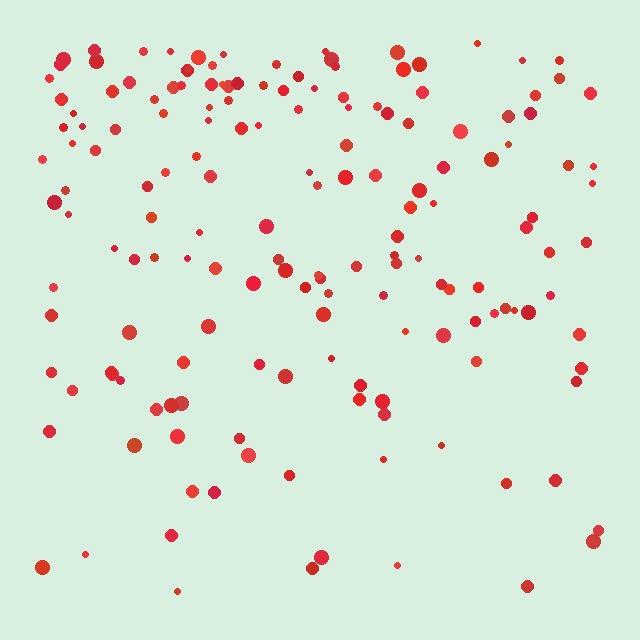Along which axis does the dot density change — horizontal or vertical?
Vertical.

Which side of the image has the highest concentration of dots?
The top.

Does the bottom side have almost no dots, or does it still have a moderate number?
Still a moderate number, just noticeably fewer than the top.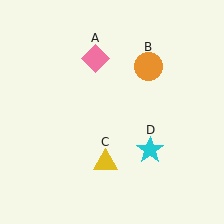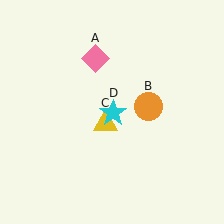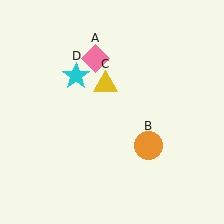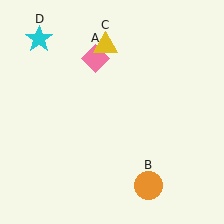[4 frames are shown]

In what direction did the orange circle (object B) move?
The orange circle (object B) moved down.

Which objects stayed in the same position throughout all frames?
Pink diamond (object A) remained stationary.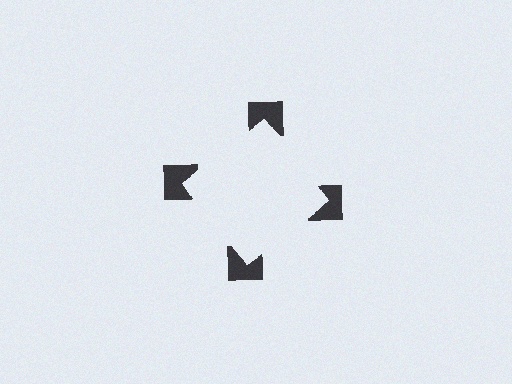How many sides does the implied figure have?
4 sides.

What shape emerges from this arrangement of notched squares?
An illusory square — its edges are inferred from the aligned wedge cuts in the notched squares, not physically drawn.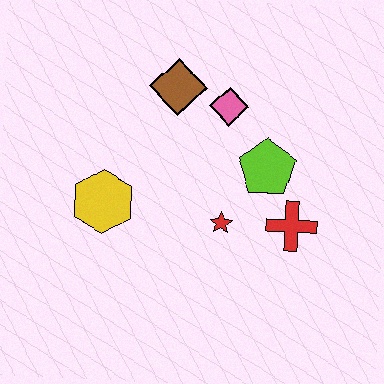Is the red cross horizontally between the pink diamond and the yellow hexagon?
No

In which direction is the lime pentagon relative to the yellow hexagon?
The lime pentagon is to the right of the yellow hexagon.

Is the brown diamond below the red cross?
No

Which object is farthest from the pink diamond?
The yellow hexagon is farthest from the pink diamond.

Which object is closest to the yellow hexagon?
The red star is closest to the yellow hexagon.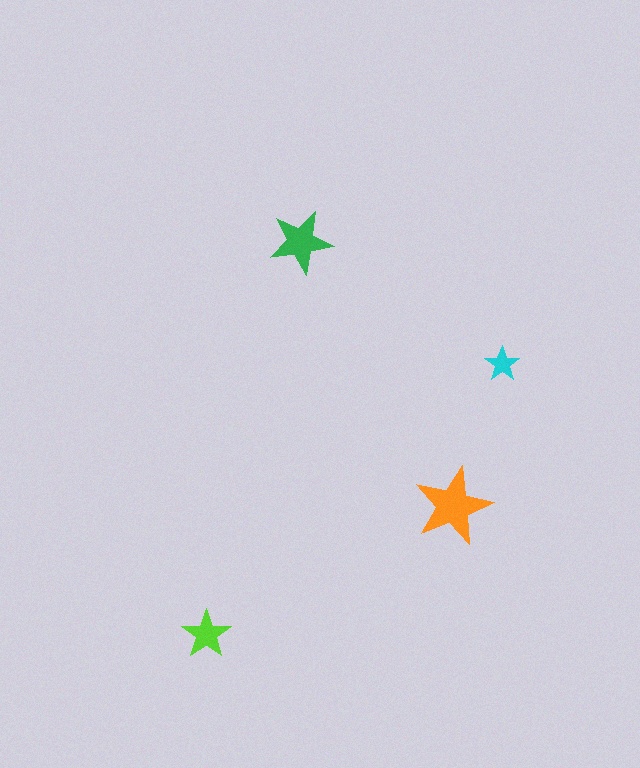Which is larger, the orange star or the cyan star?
The orange one.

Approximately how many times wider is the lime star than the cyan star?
About 1.5 times wider.